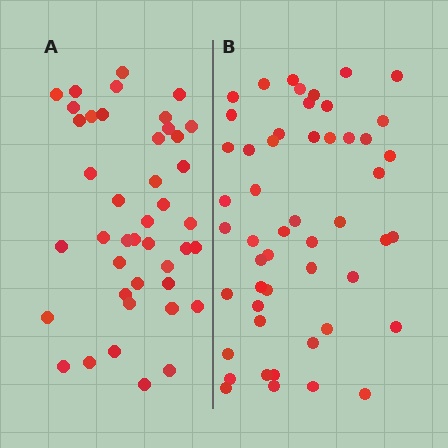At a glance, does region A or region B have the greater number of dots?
Region B (the right region) has more dots.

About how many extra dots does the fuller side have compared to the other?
Region B has roughly 8 or so more dots than region A.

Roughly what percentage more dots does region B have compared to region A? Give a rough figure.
About 20% more.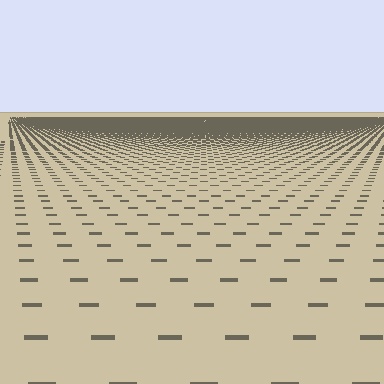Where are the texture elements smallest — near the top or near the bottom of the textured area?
Near the top.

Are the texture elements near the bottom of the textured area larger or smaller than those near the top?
Larger. Near the bottom, elements are closer to the viewer and appear at a bigger on-screen size.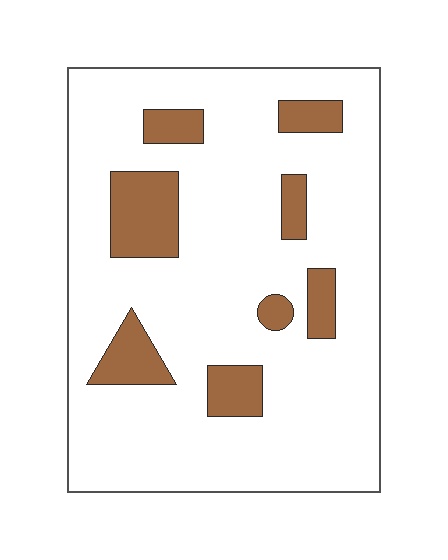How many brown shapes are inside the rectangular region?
8.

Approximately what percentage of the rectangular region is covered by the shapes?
Approximately 15%.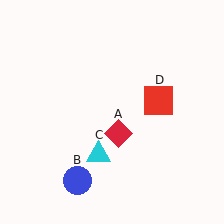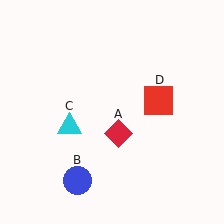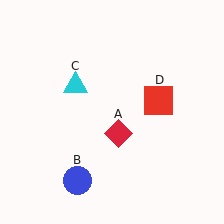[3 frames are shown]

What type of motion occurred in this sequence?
The cyan triangle (object C) rotated clockwise around the center of the scene.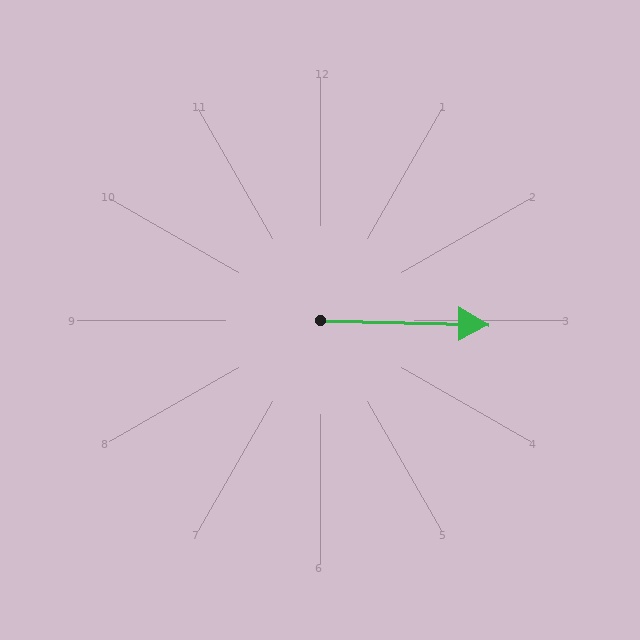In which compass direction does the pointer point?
East.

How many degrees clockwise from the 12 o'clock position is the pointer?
Approximately 91 degrees.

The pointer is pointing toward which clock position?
Roughly 3 o'clock.